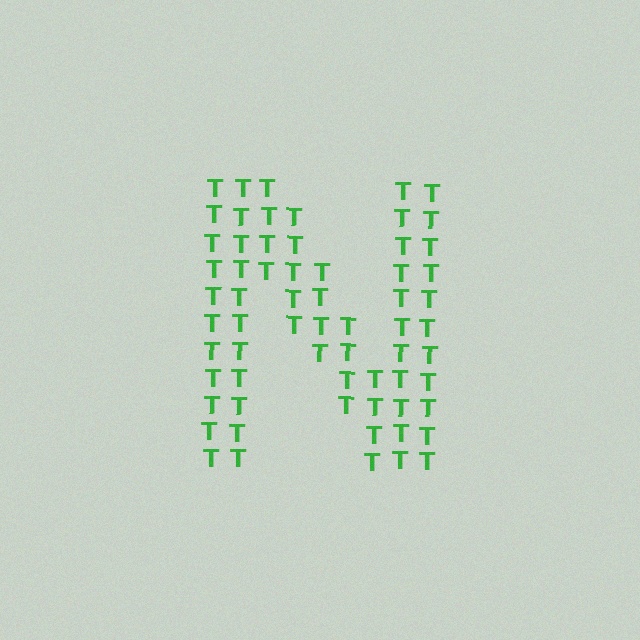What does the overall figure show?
The overall figure shows the letter N.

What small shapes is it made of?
It is made of small letter T's.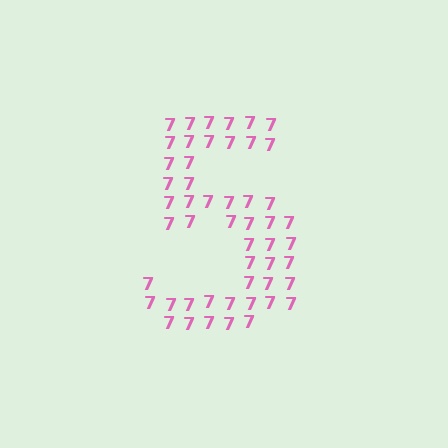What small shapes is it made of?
It is made of small digit 7's.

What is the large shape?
The large shape is the digit 5.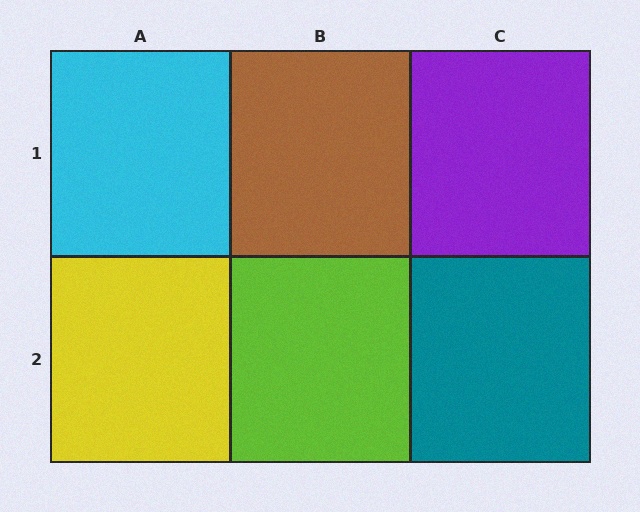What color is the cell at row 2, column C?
Teal.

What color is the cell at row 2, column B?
Lime.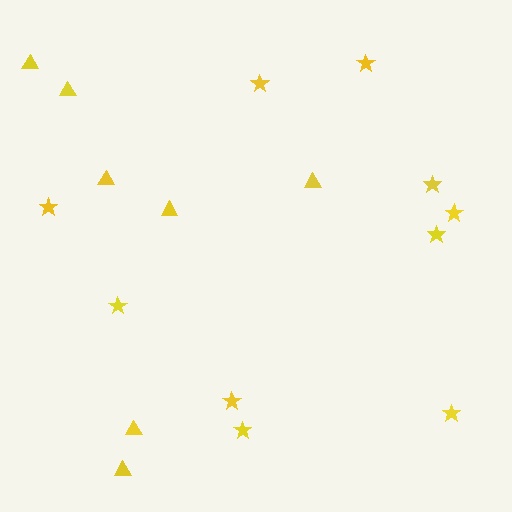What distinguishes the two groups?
There are 2 groups: one group of stars (10) and one group of triangles (7).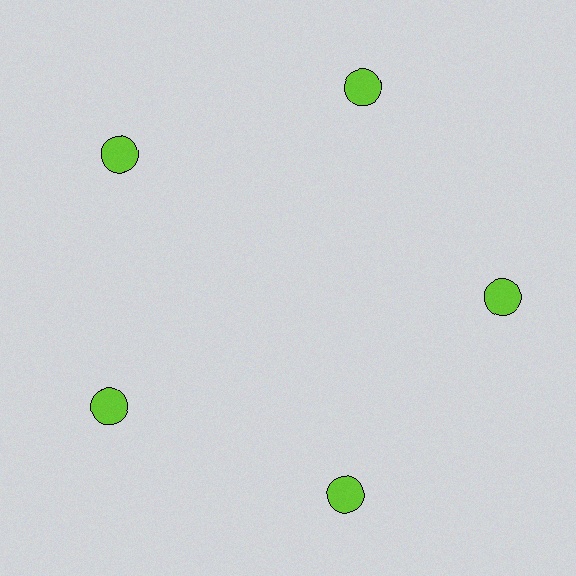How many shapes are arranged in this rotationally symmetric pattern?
There are 5 shapes, arranged in 5 groups of 1.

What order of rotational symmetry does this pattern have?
This pattern has 5-fold rotational symmetry.